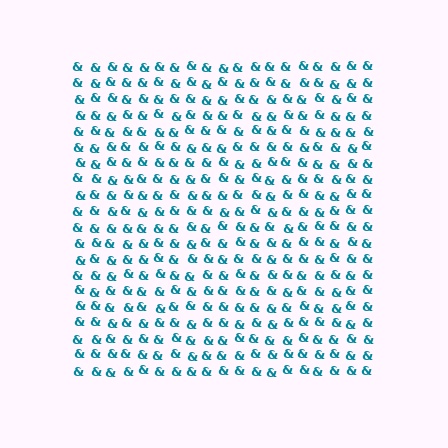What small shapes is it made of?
It is made of small ampersands.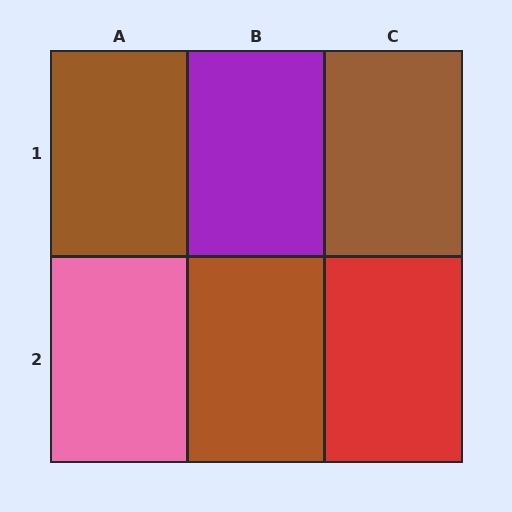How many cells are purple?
1 cell is purple.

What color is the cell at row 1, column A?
Brown.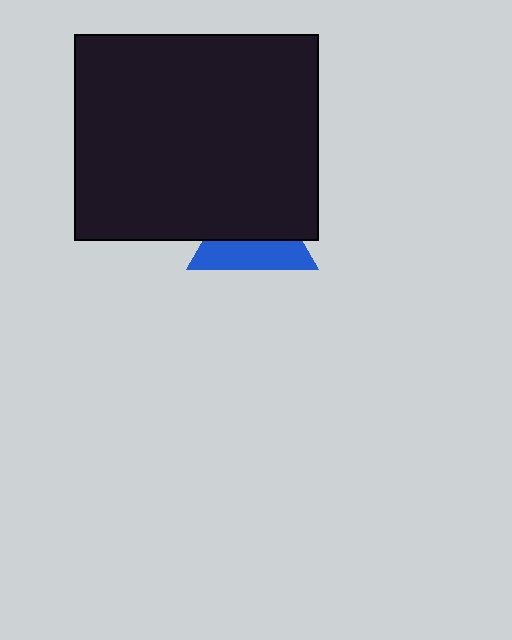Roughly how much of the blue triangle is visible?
A small part of it is visible (roughly 43%).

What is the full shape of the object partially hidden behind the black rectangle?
The partially hidden object is a blue triangle.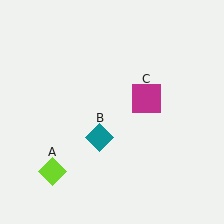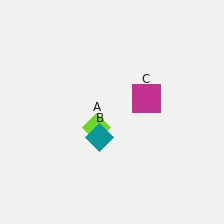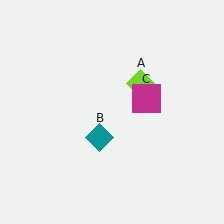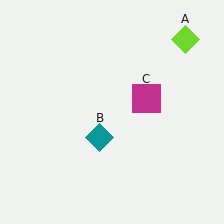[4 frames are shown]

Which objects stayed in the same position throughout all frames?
Teal diamond (object B) and magenta square (object C) remained stationary.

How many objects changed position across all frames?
1 object changed position: lime diamond (object A).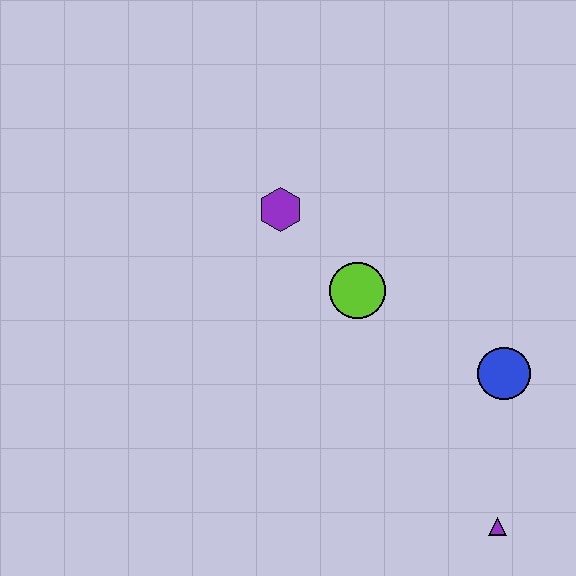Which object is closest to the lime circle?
The purple hexagon is closest to the lime circle.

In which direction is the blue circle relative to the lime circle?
The blue circle is to the right of the lime circle.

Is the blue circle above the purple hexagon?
No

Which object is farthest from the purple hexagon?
The purple triangle is farthest from the purple hexagon.